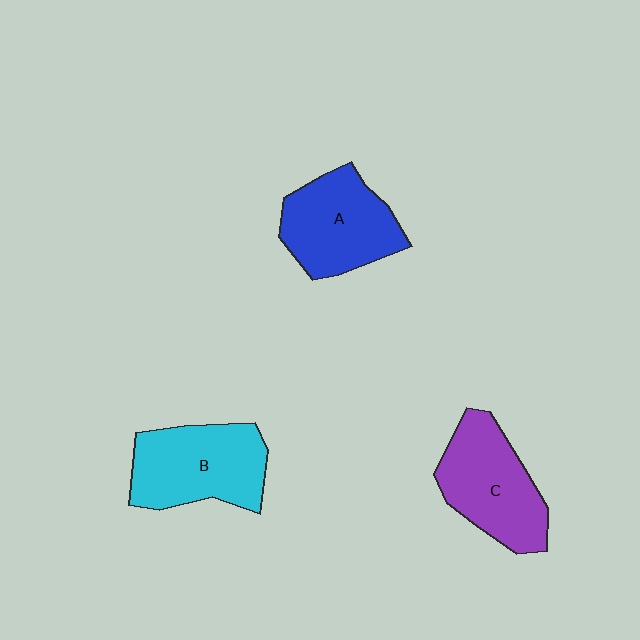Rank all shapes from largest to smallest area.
From largest to smallest: B (cyan), C (purple), A (blue).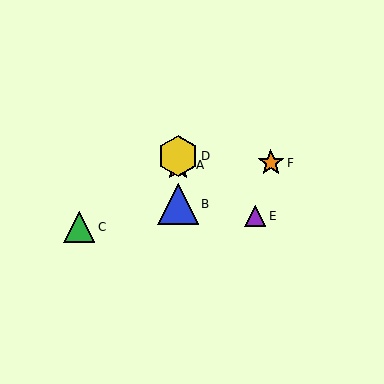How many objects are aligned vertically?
3 objects (A, B, D) are aligned vertically.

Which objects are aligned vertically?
Objects A, B, D are aligned vertically.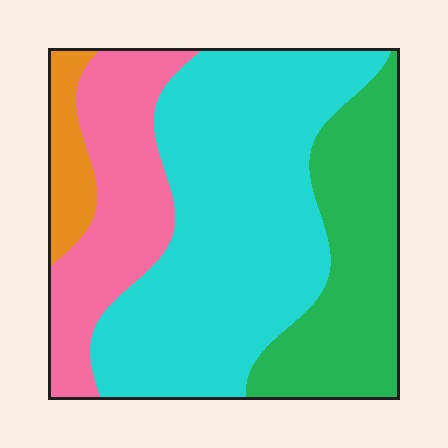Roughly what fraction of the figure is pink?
Pink covers 21% of the figure.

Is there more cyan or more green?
Cyan.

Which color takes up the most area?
Cyan, at roughly 50%.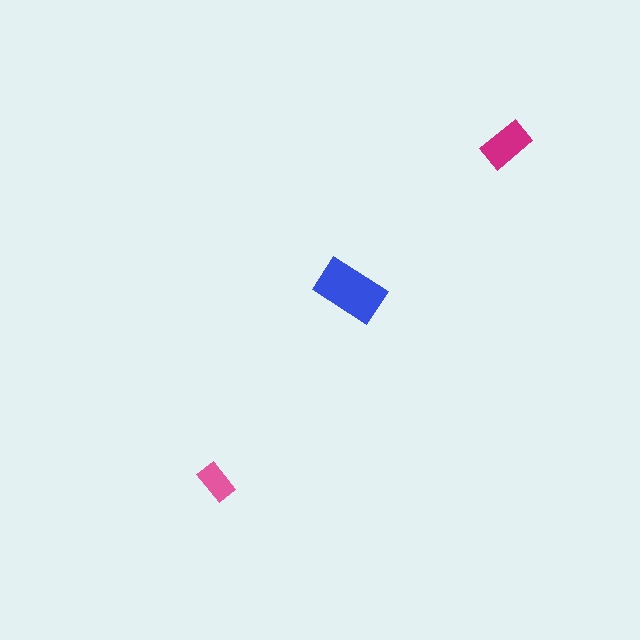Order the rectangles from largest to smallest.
the blue one, the magenta one, the pink one.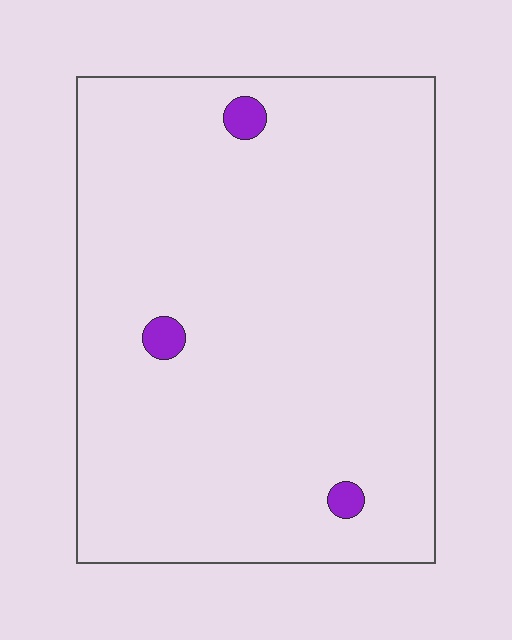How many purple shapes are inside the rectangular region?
3.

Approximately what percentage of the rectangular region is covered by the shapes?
Approximately 0%.